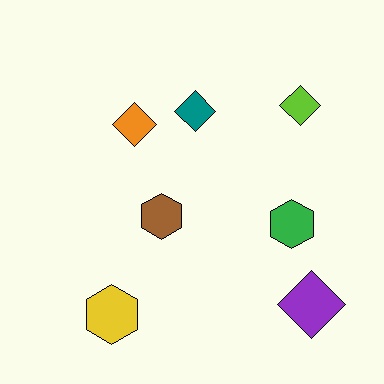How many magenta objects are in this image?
There are no magenta objects.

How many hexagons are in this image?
There are 3 hexagons.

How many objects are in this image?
There are 7 objects.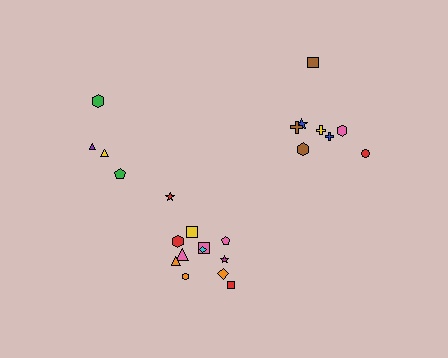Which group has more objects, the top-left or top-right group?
The top-right group.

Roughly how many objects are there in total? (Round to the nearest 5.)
Roughly 25 objects in total.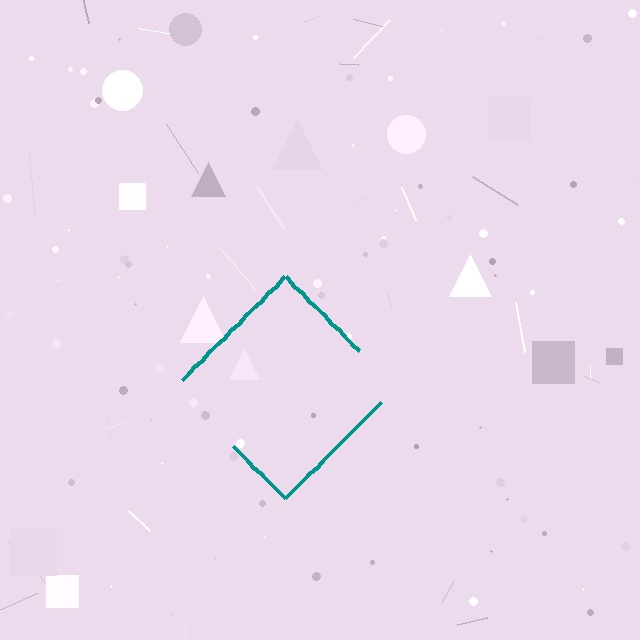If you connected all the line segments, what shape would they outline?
They would outline a diamond.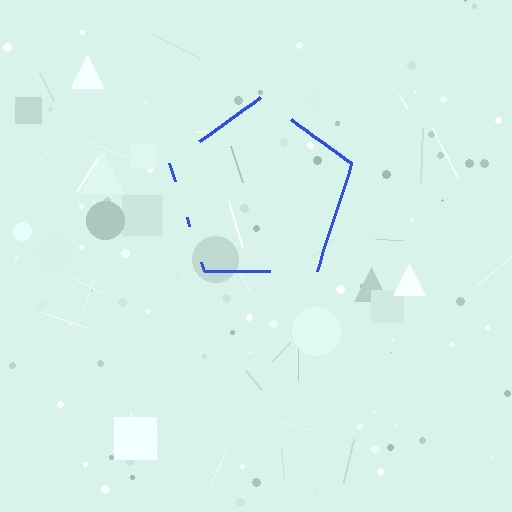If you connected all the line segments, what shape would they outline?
They would outline a pentagon.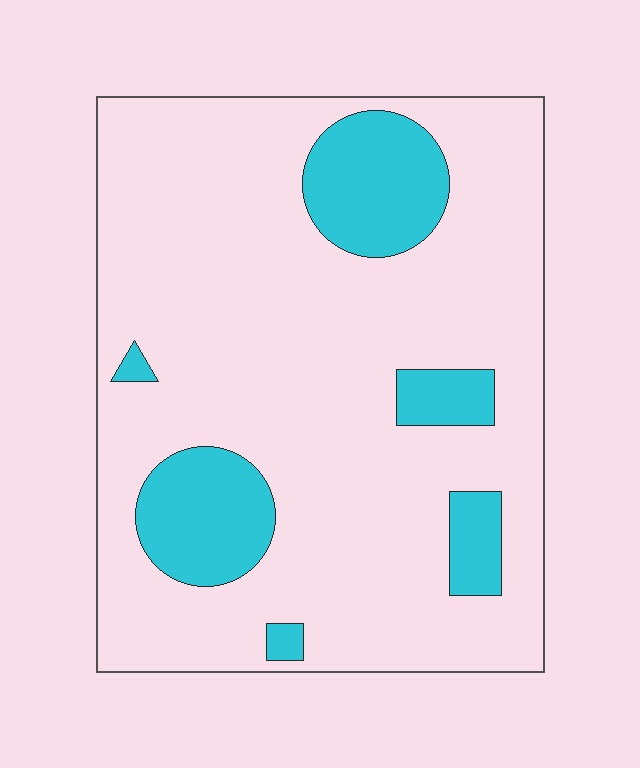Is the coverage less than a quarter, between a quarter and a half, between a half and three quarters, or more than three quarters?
Less than a quarter.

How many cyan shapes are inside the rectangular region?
6.